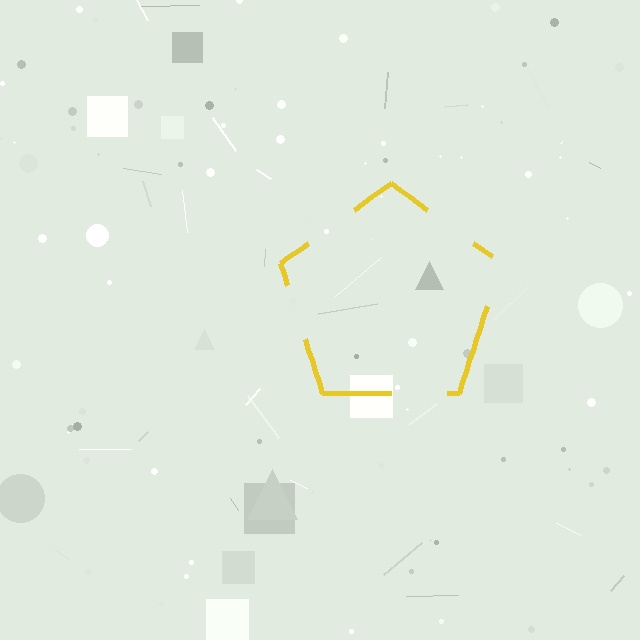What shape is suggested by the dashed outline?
The dashed outline suggests a pentagon.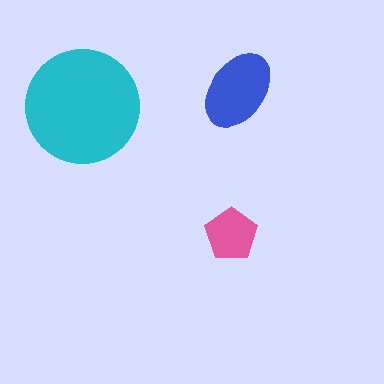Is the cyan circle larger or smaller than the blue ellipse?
Larger.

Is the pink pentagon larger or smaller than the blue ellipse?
Smaller.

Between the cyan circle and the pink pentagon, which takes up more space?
The cyan circle.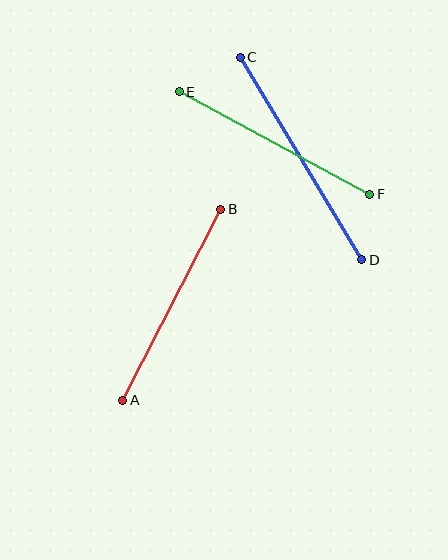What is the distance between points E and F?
The distance is approximately 216 pixels.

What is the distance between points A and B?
The distance is approximately 215 pixels.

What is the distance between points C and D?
The distance is approximately 237 pixels.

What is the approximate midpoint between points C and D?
The midpoint is at approximately (301, 159) pixels.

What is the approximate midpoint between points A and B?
The midpoint is at approximately (172, 305) pixels.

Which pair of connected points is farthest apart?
Points C and D are farthest apart.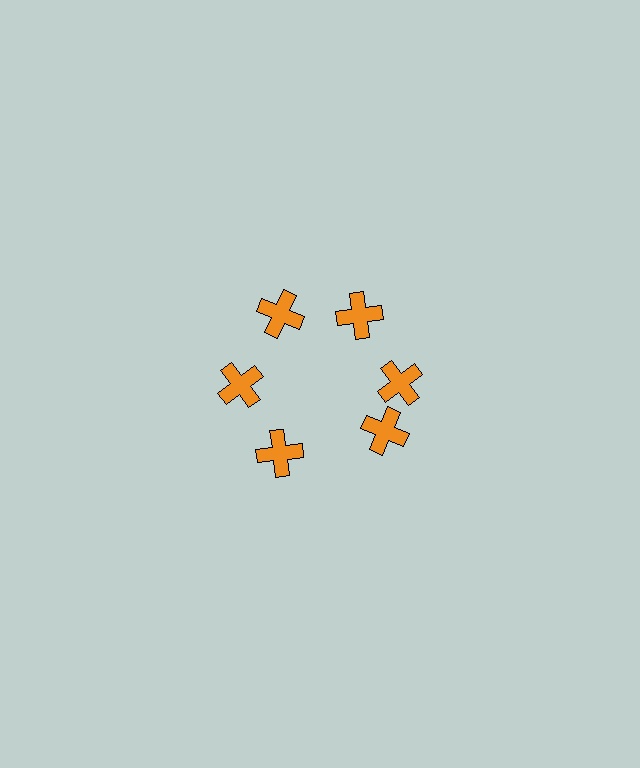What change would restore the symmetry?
The symmetry would be restored by rotating it back into even spacing with its neighbors so that all 6 crosses sit at equal angles and equal distance from the center.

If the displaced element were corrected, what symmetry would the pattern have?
It would have 6-fold rotational symmetry — the pattern would map onto itself every 60 degrees.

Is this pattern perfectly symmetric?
No. The 6 orange crosses are arranged in a ring, but one element near the 5 o'clock position is rotated out of alignment along the ring, breaking the 6-fold rotational symmetry.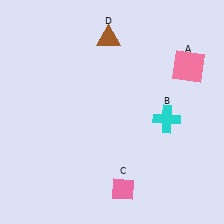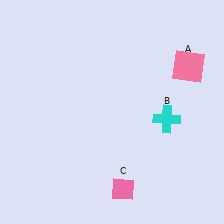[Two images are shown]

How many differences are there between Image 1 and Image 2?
There is 1 difference between the two images.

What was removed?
The brown triangle (D) was removed in Image 2.